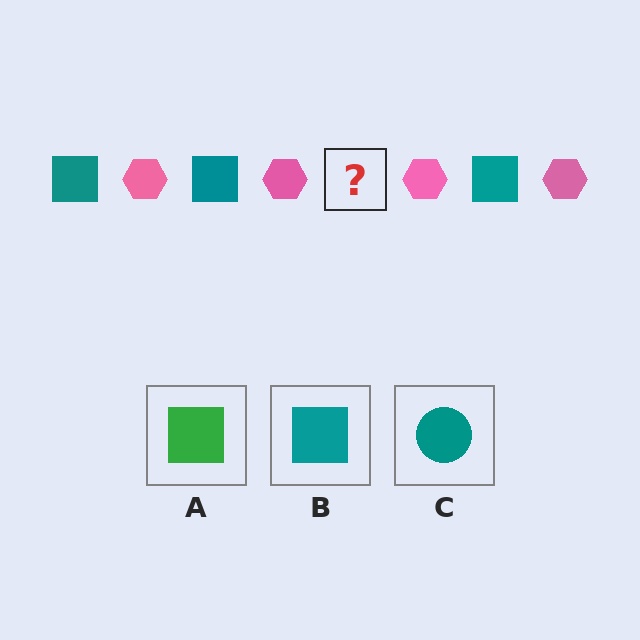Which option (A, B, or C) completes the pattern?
B.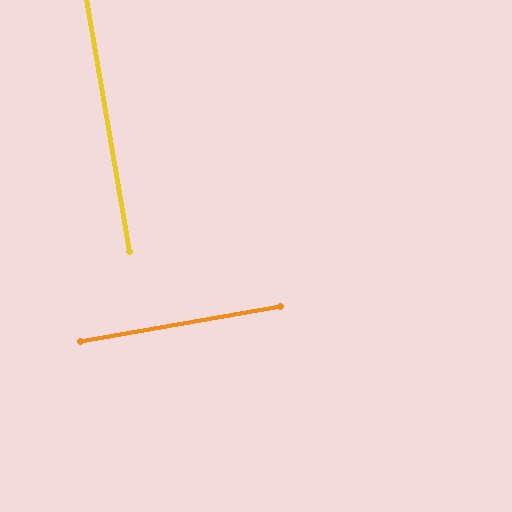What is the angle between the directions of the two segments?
Approximately 90 degrees.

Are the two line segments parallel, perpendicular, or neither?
Perpendicular — they meet at approximately 90°.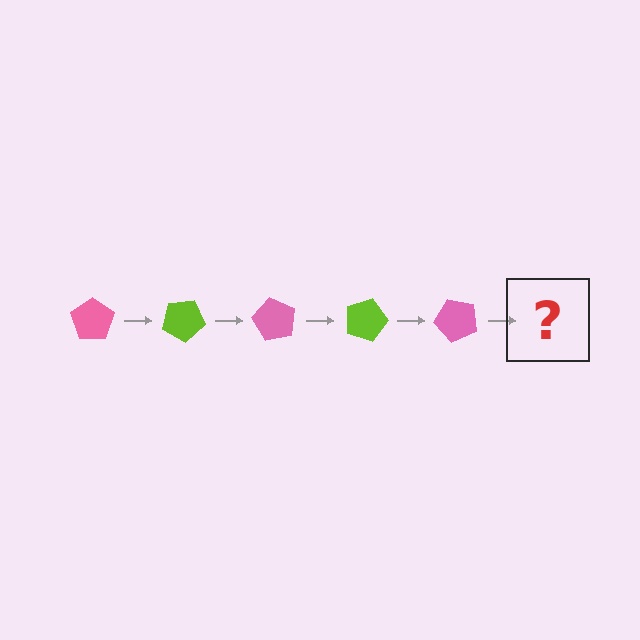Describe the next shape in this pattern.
It should be a lime pentagon, rotated 150 degrees from the start.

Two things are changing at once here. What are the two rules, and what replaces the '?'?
The two rules are that it rotates 30 degrees each step and the color cycles through pink and lime. The '?' should be a lime pentagon, rotated 150 degrees from the start.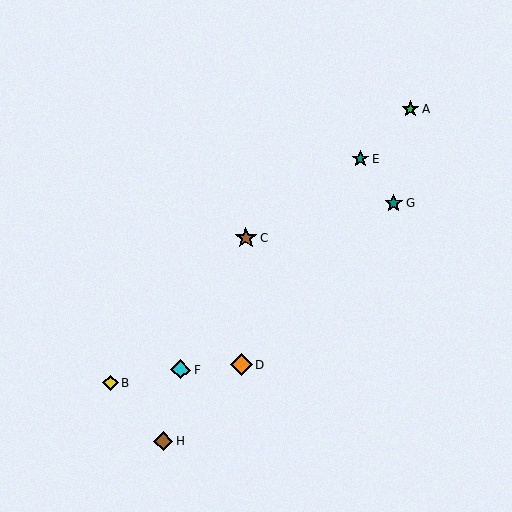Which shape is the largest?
The orange diamond (labeled D) is the largest.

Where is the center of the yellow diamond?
The center of the yellow diamond is at (111, 383).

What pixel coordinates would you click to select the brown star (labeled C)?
Click at (246, 238) to select the brown star C.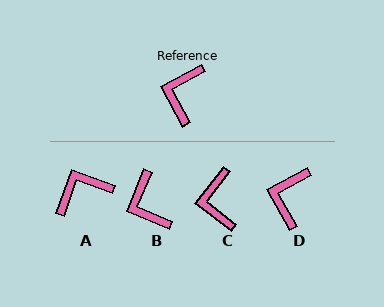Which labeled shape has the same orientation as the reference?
D.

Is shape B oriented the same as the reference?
No, it is off by about 39 degrees.